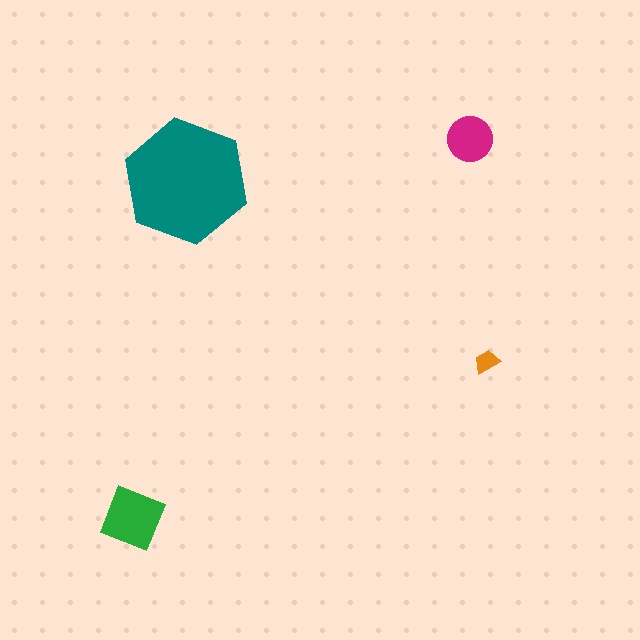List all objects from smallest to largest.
The orange trapezoid, the magenta circle, the green diamond, the teal hexagon.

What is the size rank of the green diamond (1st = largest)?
2nd.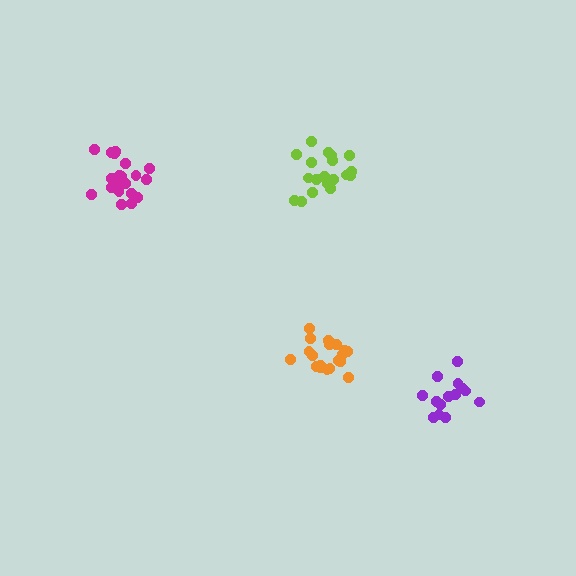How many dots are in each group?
Group 1: 14 dots, Group 2: 20 dots, Group 3: 19 dots, Group 4: 20 dots (73 total).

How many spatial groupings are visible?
There are 4 spatial groupings.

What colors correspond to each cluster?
The clusters are colored: purple, magenta, orange, lime.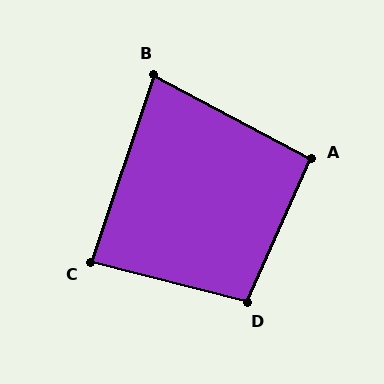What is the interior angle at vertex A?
Approximately 94 degrees (approximately right).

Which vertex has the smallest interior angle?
B, at approximately 80 degrees.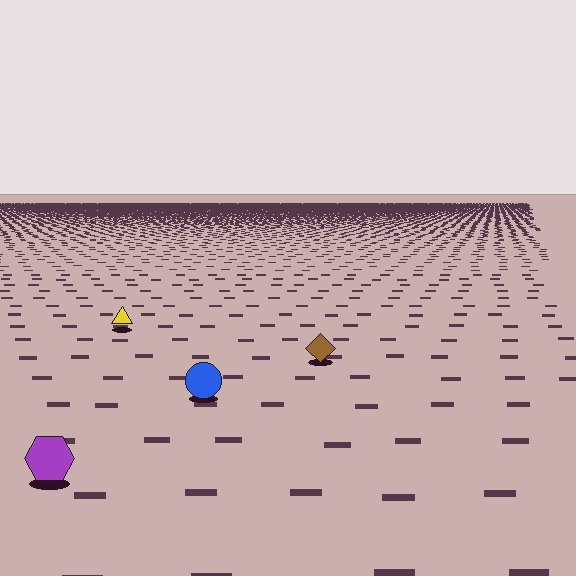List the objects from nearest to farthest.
From nearest to farthest: the purple hexagon, the blue circle, the brown diamond, the yellow triangle.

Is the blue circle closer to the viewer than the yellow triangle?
Yes. The blue circle is closer — you can tell from the texture gradient: the ground texture is coarser near it.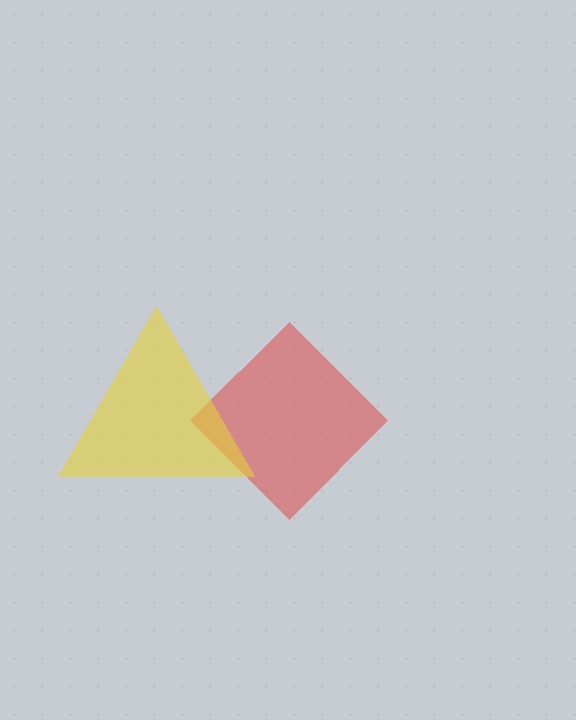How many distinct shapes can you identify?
There are 2 distinct shapes: a red diamond, a yellow triangle.